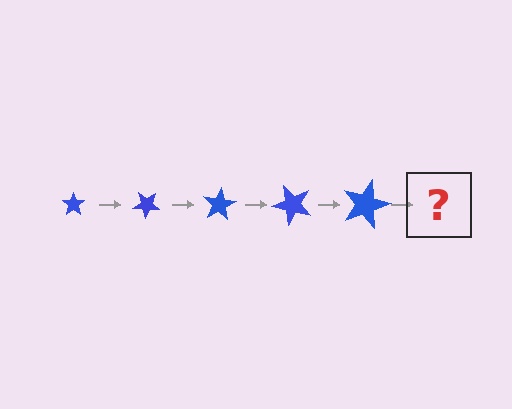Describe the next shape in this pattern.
It should be a star, larger than the previous one and rotated 200 degrees from the start.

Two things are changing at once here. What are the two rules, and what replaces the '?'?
The two rules are that the star grows larger each step and it rotates 40 degrees each step. The '?' should be a star, larger than the previous one and rotated 200 degrees from the start.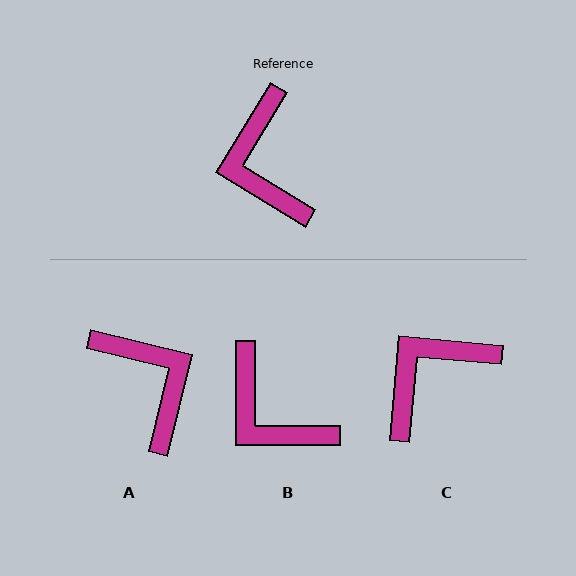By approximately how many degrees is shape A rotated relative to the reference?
Approximately 162 degrees clockwise.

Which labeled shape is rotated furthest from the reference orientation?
A, about 162 degrees away.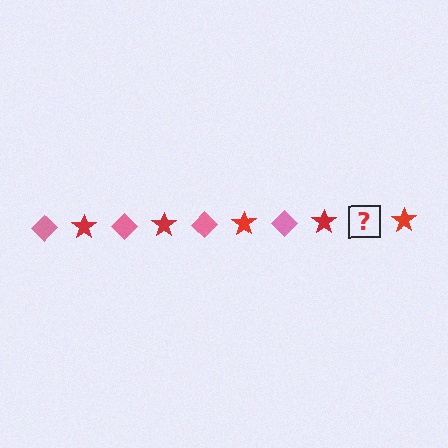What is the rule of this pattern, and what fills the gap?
The rule is that the pattern alternates between pink diamond and red star. The gap should be filled with a pink diamond.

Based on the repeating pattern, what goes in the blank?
The blank should be a pink diamond.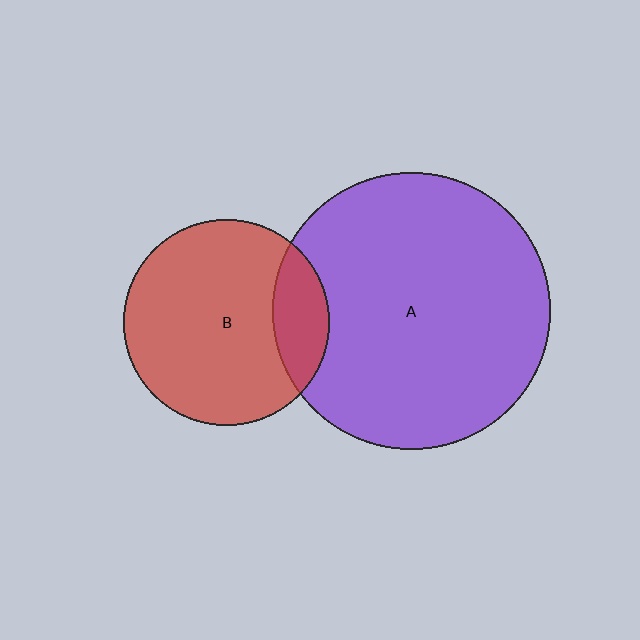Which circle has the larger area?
Circle A (purple).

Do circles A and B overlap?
Yes.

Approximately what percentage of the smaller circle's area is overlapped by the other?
Approximately 20%.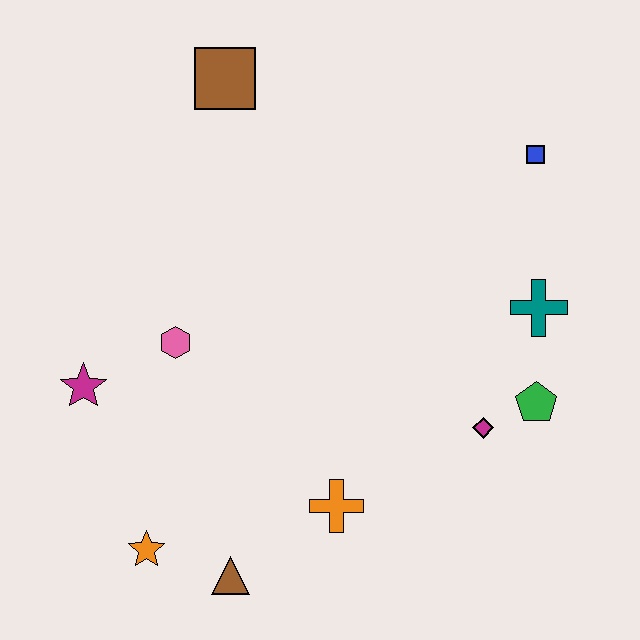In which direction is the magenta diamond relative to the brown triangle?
The magenta diamond is to the right of the brown triangle.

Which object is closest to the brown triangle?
The orange star is closest to the brown triangle.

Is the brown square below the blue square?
No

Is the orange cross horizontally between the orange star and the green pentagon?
Yes